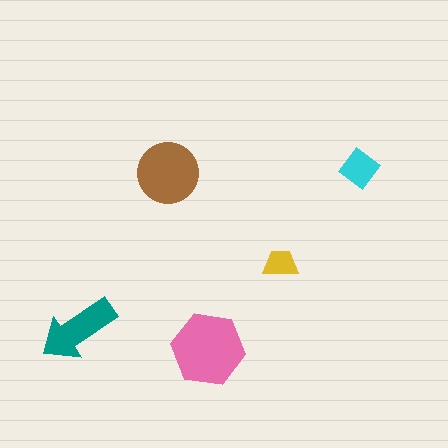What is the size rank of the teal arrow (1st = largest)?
3rd.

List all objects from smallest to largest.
The yellow trapezoid, the cyan diamond, the teal arrow, the brown circle, the pink hexagon.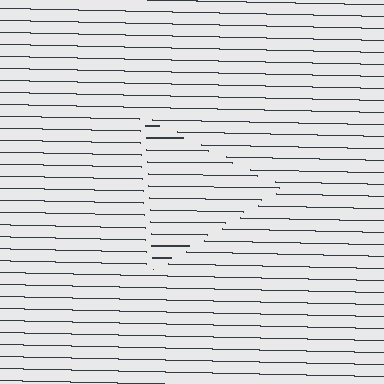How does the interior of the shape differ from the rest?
The interior of the shape contains the same grating, shifted by half a period — the contour is defined by the phase discontinuity where line-ends from the inner and outer gratings abut.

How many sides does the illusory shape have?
3 sides — the line-ends trace a triangle.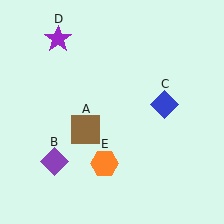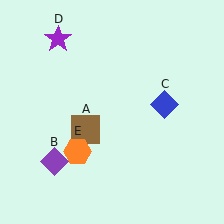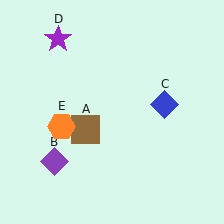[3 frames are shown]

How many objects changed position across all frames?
1 object changed position: orange hexagon (object E).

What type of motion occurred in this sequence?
The orange hexagon (object E) rotated clockwise around the center of the scene.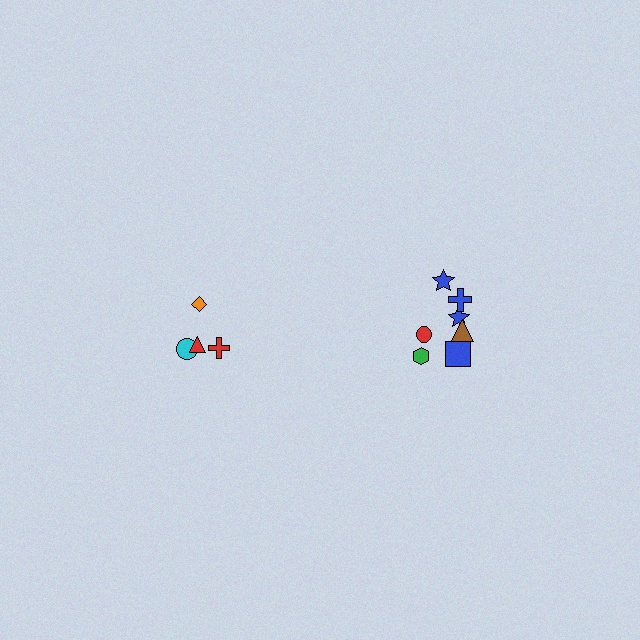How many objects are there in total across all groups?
There are 11 objects.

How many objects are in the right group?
There are 7 objects.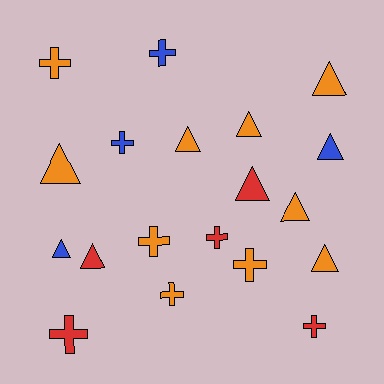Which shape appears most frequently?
Triangle, with 10 objects.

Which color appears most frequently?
Orange, with 10 objects.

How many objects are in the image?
There are 19 objects.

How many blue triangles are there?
There are 2 blue triangles.